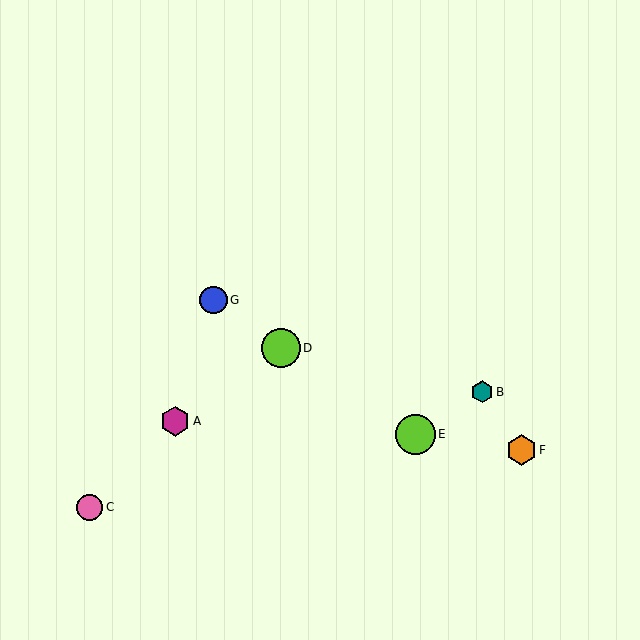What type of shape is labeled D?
Shape D is a lime circle.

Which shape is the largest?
The lime circle (labeled E) is the largest.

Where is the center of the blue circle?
The center of the blue circle is at (213, 300).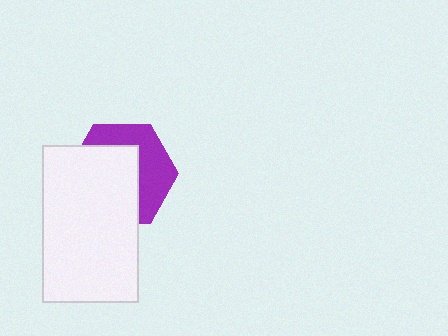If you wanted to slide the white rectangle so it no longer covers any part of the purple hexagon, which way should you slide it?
Slide it toward the lower-left — that is the most direct way to separate the two shapes.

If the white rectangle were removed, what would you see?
You would see the complete purple hexagon.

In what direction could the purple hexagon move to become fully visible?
The purple hexagon could move toward the upper-right. That would shift it out from behind the white rectangle entirely.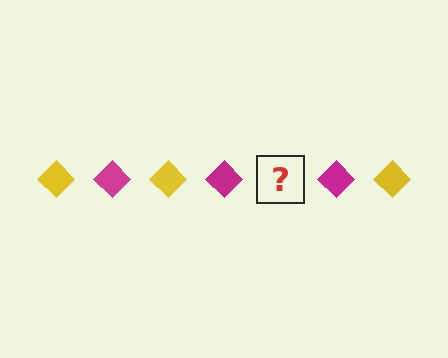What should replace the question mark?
The question mark should be replaced with a yellow diamond.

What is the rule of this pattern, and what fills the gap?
The rule is that the pattern cycles through yellow, magenta diamonds. The gap should be filled with a yellow diamond.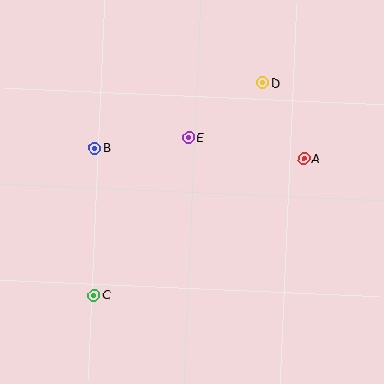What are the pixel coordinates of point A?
Point A is at (304, 158).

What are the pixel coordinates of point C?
Point C is at (94, 295).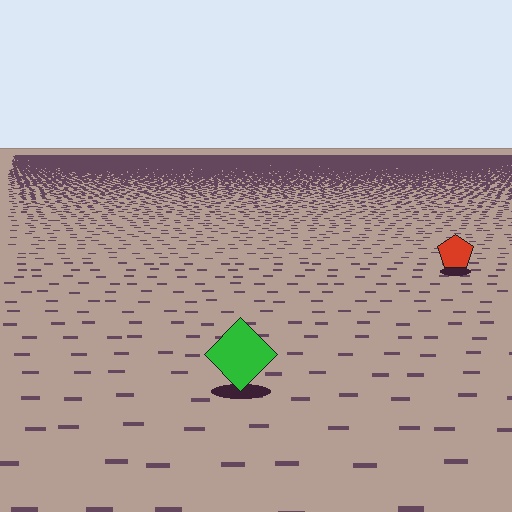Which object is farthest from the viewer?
The red pentagon is farthest from the viewer. It appears smaller and the ground texture around it is denser.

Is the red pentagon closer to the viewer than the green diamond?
No. The green diamond is closer — you can tell from the texture gradient: the ground texture is coarser near it.